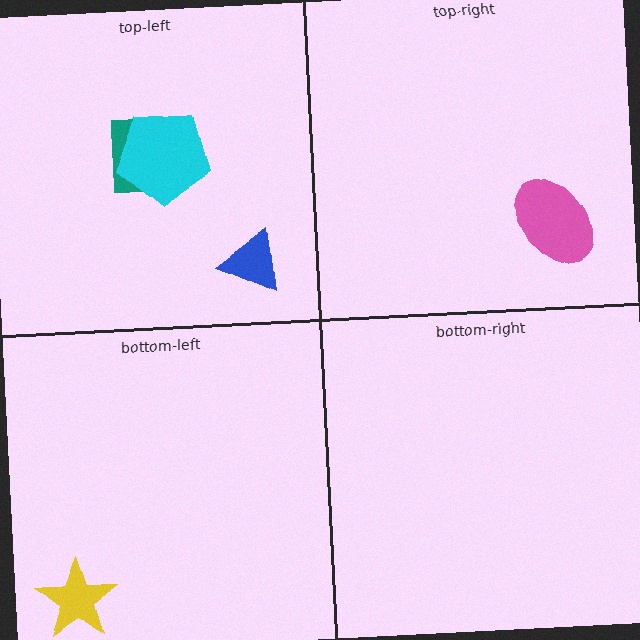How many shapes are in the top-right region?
1.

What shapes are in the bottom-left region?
The yellow star.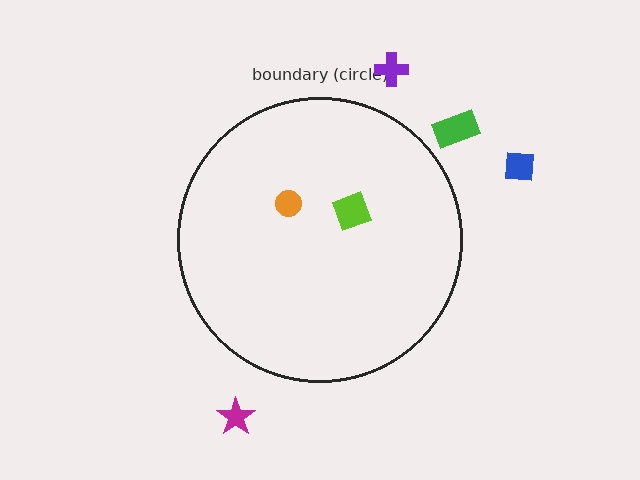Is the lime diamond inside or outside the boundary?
Inside.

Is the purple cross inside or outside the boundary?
Outside.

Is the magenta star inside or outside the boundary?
Outside.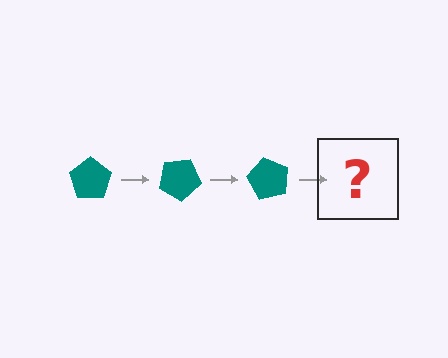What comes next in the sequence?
The next element should be a teal pentagon rotated 90 degrees.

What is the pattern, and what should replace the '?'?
The pattern is that the pentagon rotates 30 degrees each step. The '?' should be a teal pentagon rotated 90 degrees.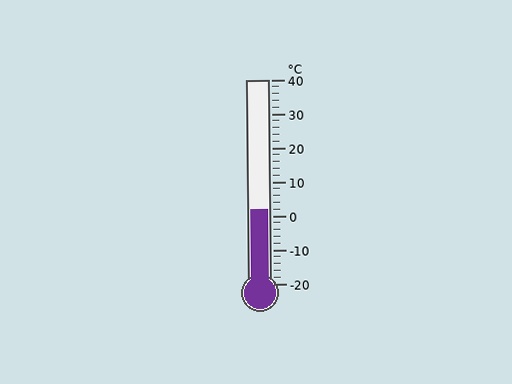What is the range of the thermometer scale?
The thermometer scale ranges from -20°C to 40°C.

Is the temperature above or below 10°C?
The temperature is below 10°C.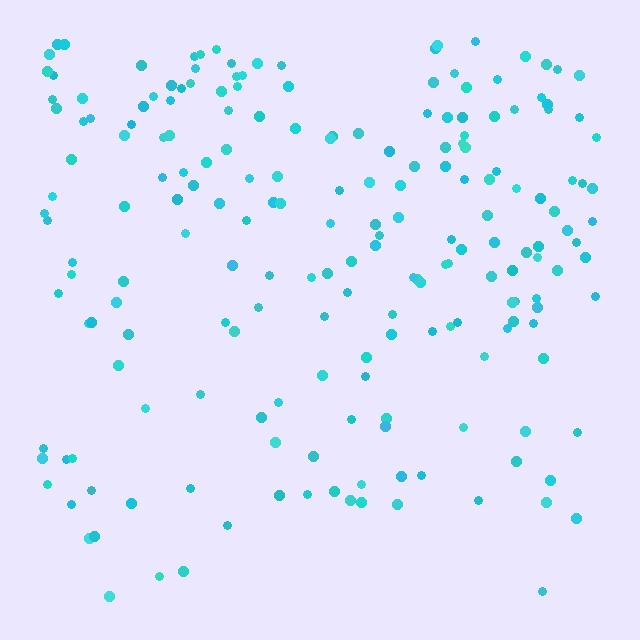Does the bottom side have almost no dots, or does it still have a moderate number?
Still a moderate number, just noticeably fewer than the top.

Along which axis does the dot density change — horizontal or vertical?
Vertical.